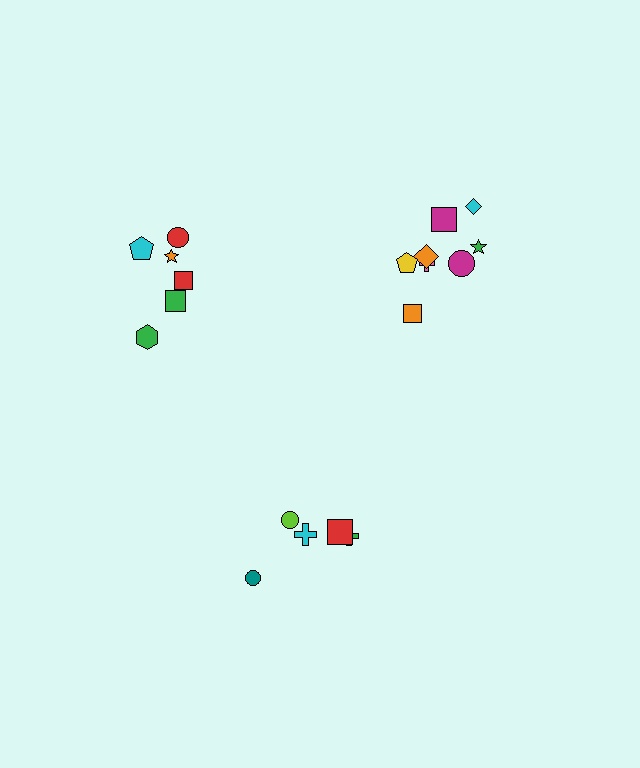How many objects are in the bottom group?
There are 5 objects.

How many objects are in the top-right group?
There are 8 objects.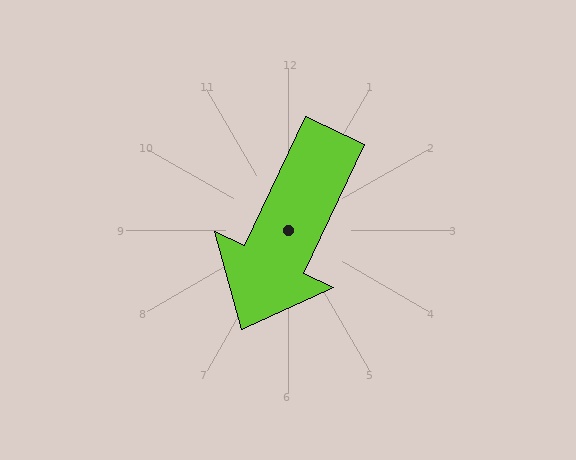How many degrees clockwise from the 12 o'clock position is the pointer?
Approximately 205 degrees.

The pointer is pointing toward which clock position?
Roughly 7 o'clock.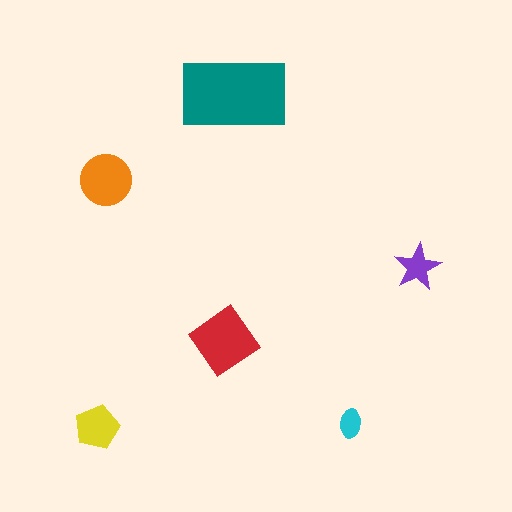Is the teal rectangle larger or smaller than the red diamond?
Larger.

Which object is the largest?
The teal rectangle.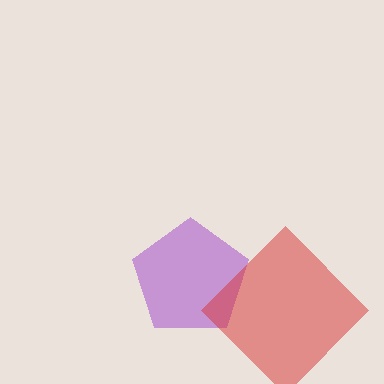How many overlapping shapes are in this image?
There are 2 overlapping shapes in the image.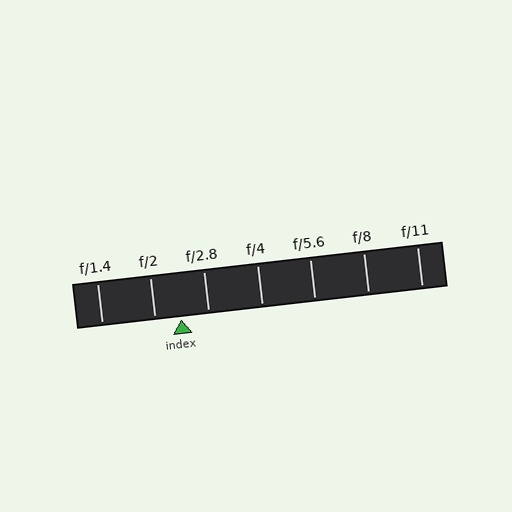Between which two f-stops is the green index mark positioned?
The index mark is between f/2 and f/2.8.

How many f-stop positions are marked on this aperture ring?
There are 7 f-stop positions marked.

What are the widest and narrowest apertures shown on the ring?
The widest aperture shown is f/1.4 and the narrowest is f/11.